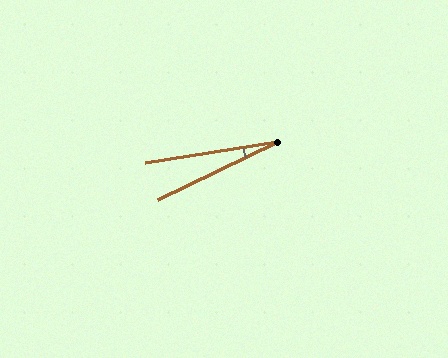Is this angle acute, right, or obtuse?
It is acute.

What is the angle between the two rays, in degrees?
Approximately 17 degrees.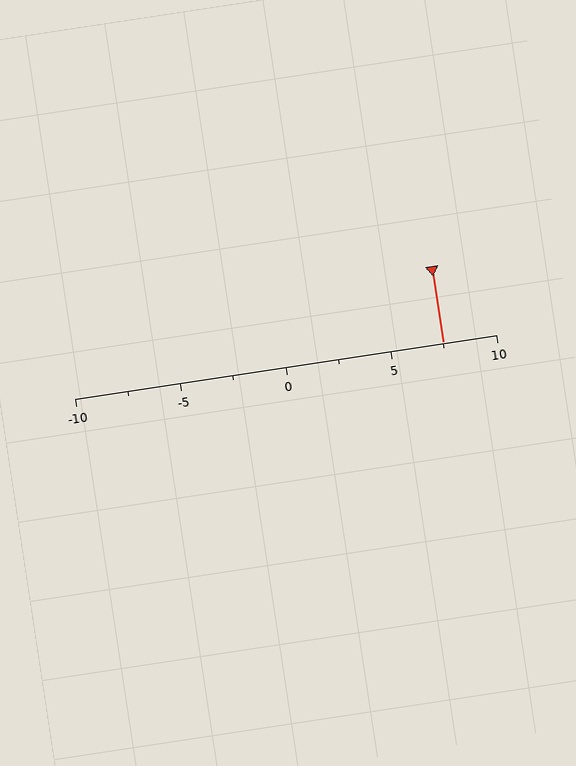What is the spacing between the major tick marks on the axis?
The major ticks are spaced 5 apart.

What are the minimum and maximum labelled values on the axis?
The axis runs from -10 to 10.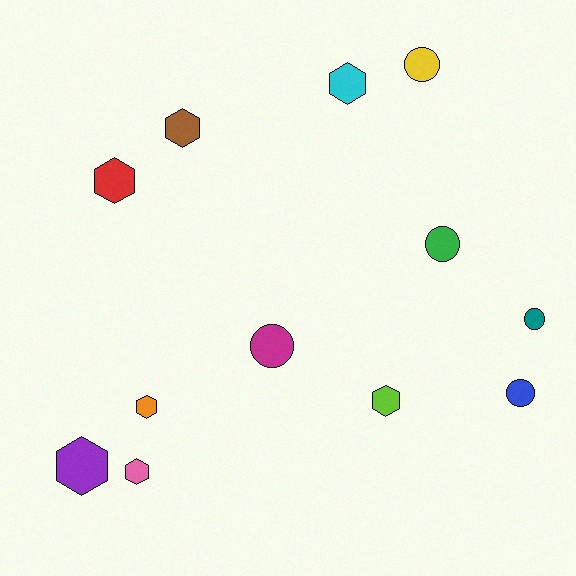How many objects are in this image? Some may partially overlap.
There are 12 objects.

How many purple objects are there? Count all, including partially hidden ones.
There is 1 purple object.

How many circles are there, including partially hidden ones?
There are 5 circles.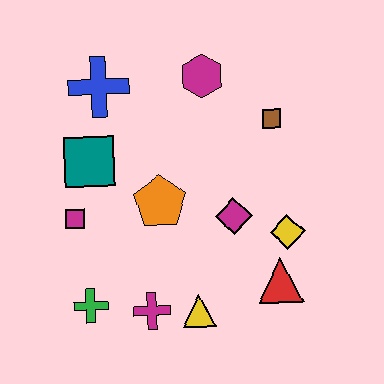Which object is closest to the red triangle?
The yellow diamond is closest to the red triangle.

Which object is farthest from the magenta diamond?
The blue cross is farthest from the magenta diamond.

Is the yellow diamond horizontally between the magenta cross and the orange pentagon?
No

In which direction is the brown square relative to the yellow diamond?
The brown square is above the yellow diamond.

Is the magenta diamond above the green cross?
Yes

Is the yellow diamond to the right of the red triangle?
Yes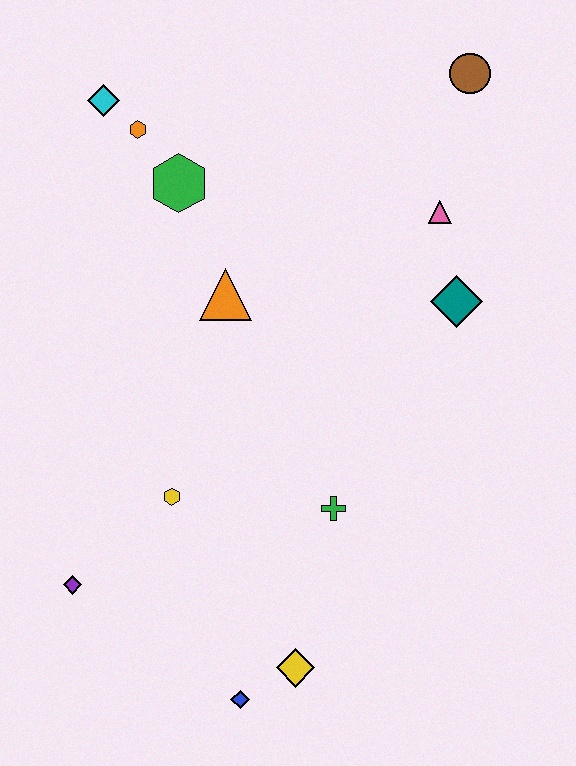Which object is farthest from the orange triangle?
The blue diamond is farthest from the orange triangle.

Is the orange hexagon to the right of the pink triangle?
No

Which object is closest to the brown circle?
The pink triangle is closest to the brown circle.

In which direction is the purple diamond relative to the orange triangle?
The purple diamond is below the orange triangle.